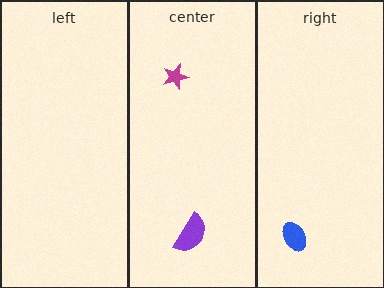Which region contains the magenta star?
The center region.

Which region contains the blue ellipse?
The right region.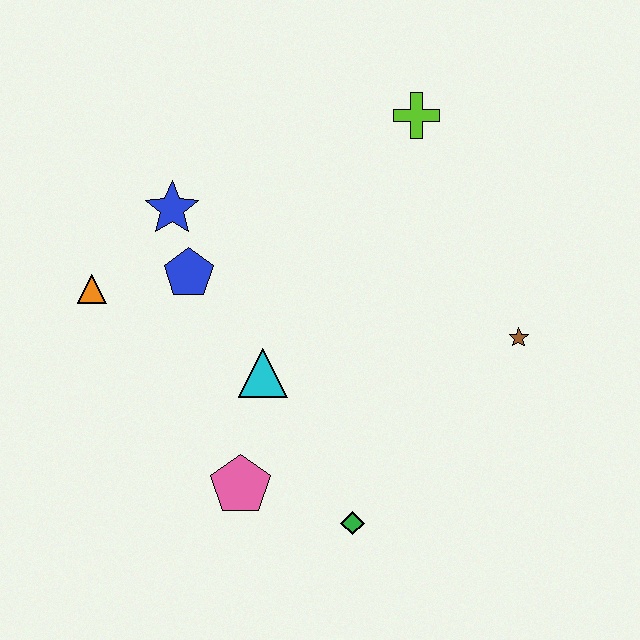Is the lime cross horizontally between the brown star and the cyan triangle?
Yes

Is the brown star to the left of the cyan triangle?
No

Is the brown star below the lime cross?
Yes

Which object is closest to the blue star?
The blue pentagon is closest to the blue star.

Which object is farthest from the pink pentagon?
The lime cross is farthest from the pink pentagon.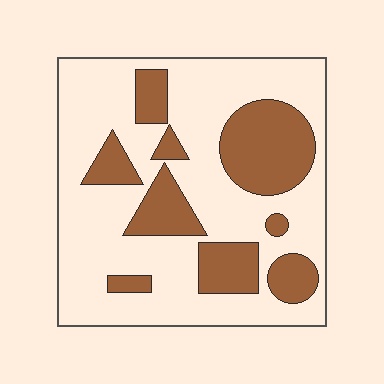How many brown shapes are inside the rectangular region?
9.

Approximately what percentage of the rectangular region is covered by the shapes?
Approximately 30%.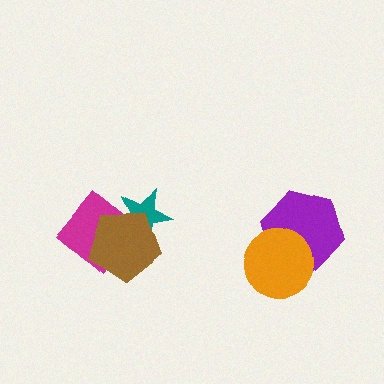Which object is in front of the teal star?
The brown pentagon is in front of the teal star.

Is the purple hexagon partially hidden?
Yes, it is partially covered by another shape.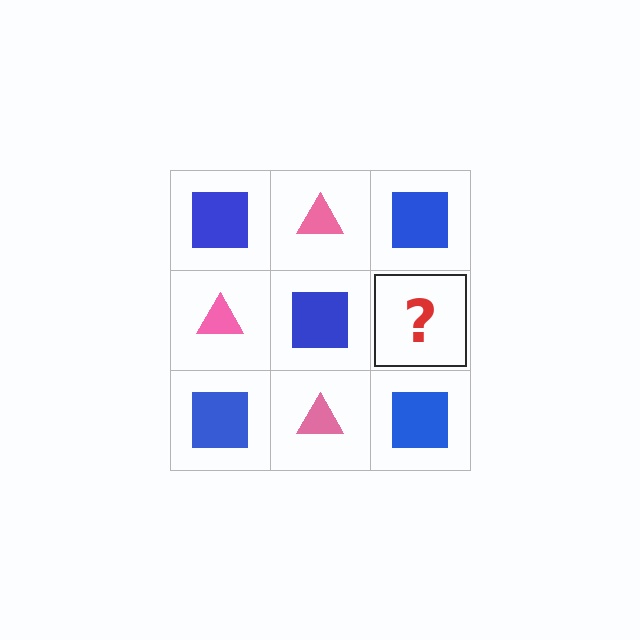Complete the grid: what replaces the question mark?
The question mark should be replaced with a pink triangle.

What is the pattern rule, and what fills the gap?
The rule is that it alternates blue square and pink triangle in a checkerboard pattern. The gap should be filled with a pink triangle.